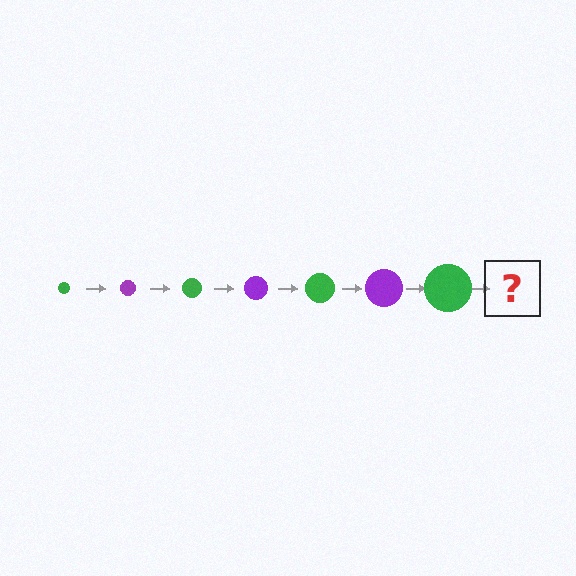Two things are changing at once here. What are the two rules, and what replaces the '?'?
The two rules are that the circle grows larger each step and the color cycles through green and purple. The '?' should be a purple circle, larger than the previous one.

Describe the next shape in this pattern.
It should be a purple circle, larger than the previous one.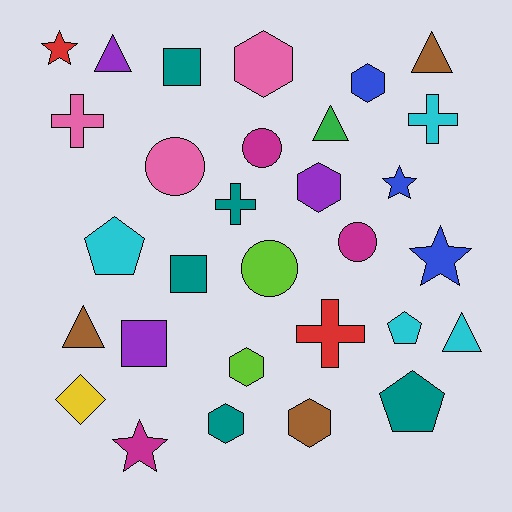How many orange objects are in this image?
There are no orange objects.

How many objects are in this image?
There are 30 objects.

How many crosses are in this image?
There are 4 crosses.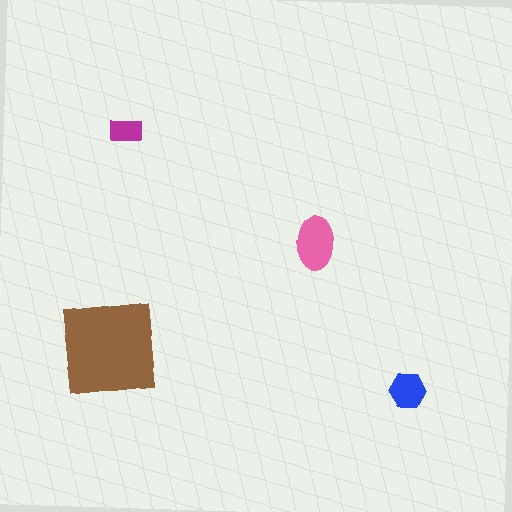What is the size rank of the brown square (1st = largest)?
1st.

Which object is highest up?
The magenta rectangle is topmost.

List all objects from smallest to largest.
The magenta rectangle, the blue hexagon, the pink ellipse, the brown square.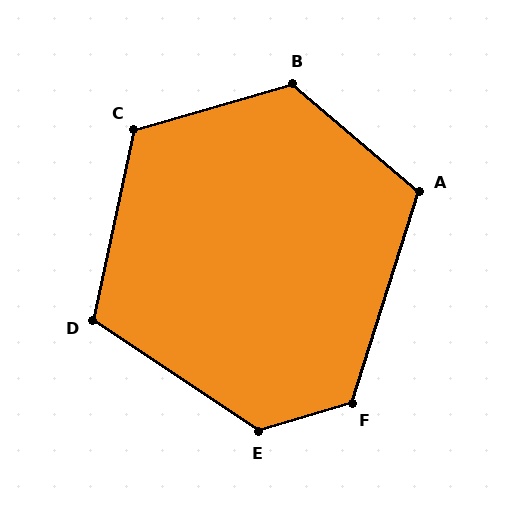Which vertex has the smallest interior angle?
D, at approximately 112 degrees.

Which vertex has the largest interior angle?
E, at approximately 129 degrees.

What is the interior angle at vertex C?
Approximately 118 degrees (obtuse).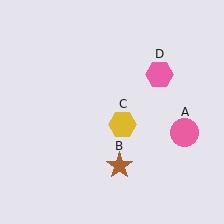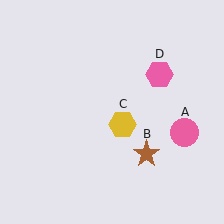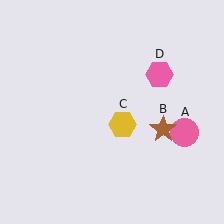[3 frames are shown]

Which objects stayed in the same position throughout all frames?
Pink circle (object A) and yellow hexagon (object C) and pink hexagon (object D) remained stationary.